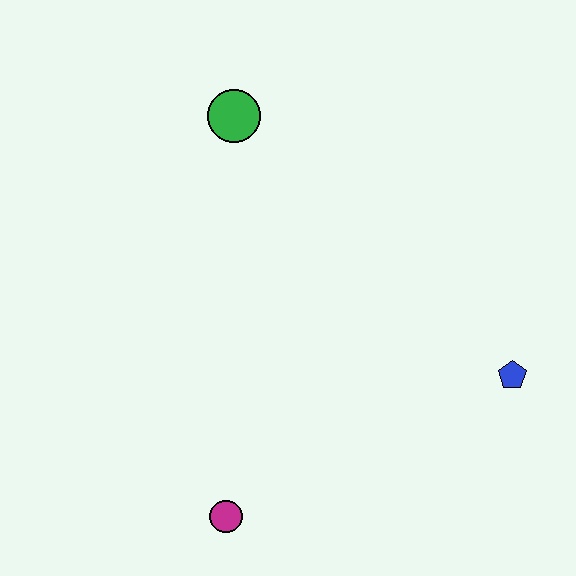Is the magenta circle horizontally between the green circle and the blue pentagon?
No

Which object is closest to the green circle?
The blue pentagon is closest to the green circle.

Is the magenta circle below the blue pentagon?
Yes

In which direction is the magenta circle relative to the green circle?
The magenta circle is below the green circle.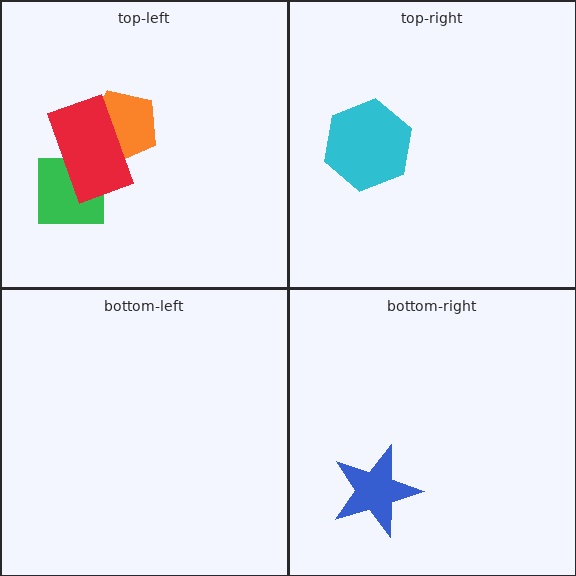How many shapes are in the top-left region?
3.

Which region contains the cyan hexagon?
The top-right region.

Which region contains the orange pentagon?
The top-left region.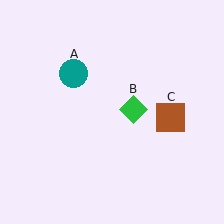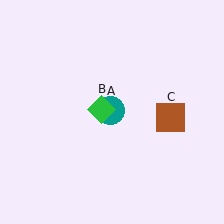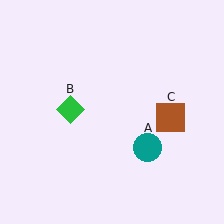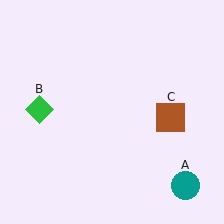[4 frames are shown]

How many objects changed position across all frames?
2 objects changed position: teal circle (object A), green diamond (object B).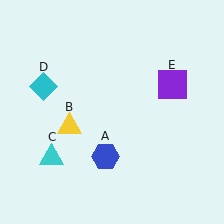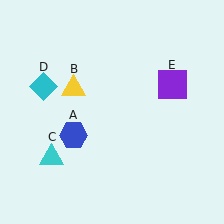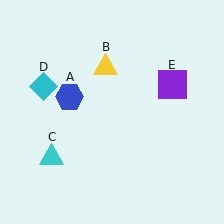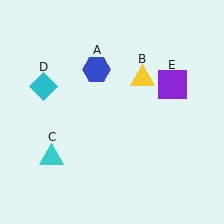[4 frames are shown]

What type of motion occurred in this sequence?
The blue hexagon (object A), yellow triangle (object B) rotated clockwise around the center of the scene.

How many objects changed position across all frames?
2 objects changed position: blue hexagon (object A), yellow triangle (object B).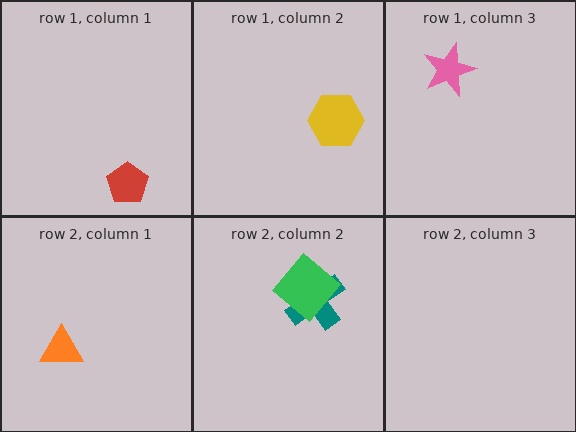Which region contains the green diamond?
The row 2, column 2 region.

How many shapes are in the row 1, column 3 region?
1.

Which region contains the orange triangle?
The row 2, column 1 region.